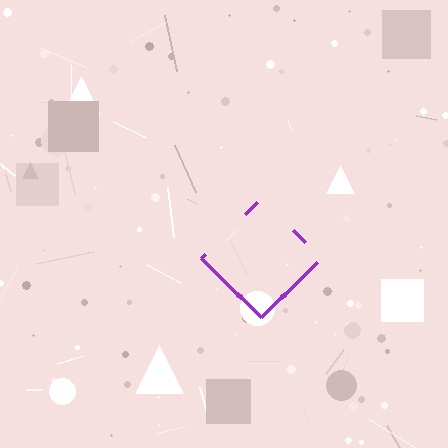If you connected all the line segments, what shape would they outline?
They would outline a diamond.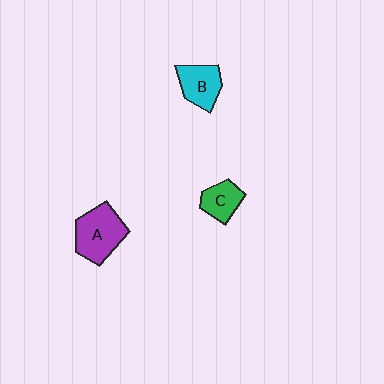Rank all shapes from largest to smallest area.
From largest to smallest: A (purple), B (cyan), C (green).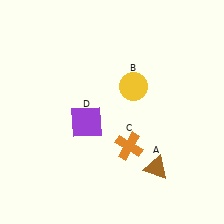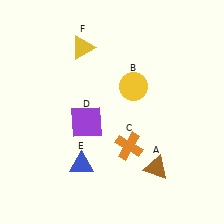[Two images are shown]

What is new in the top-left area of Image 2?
A yellow triangle (F) was added in the top-left area of Image 2.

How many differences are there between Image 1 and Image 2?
There are 2 differences between the two images.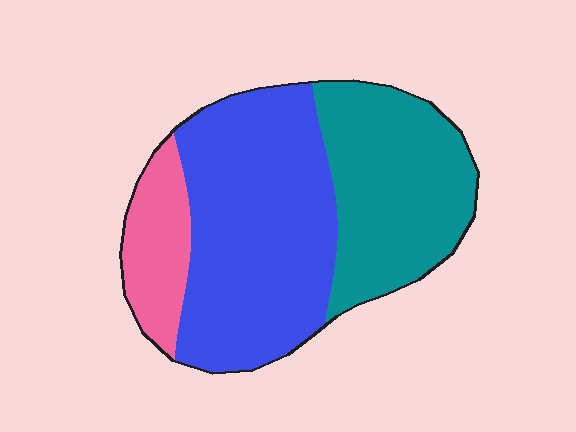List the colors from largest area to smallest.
From largest to smallest: blue, teal, pink.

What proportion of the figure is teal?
Teal covers 35% of the figure.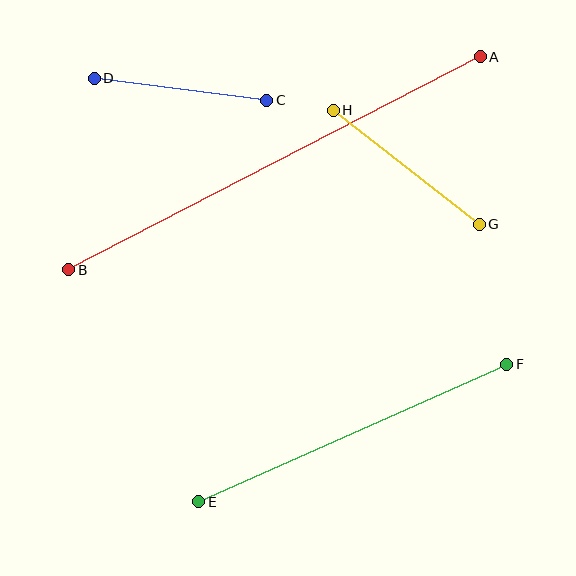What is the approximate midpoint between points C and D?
The midpoint is at approximately (180, 89) pixels.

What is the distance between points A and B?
The distance is approximately 463 pixels.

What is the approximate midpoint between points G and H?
The midpoint is at approximately (406, 167) pixels.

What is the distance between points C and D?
The distance is approximately 174 pixels.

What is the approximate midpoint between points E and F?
The midpoint is at approximately (353, 433) pixels.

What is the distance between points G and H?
The distance is approximately 186 pixels.